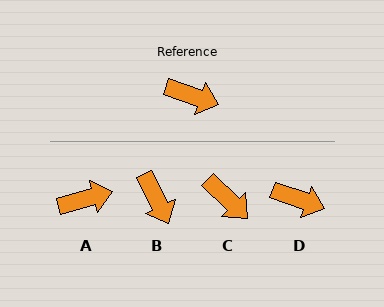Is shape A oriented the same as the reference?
No, it is off by about 34 degrees.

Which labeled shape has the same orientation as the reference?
D.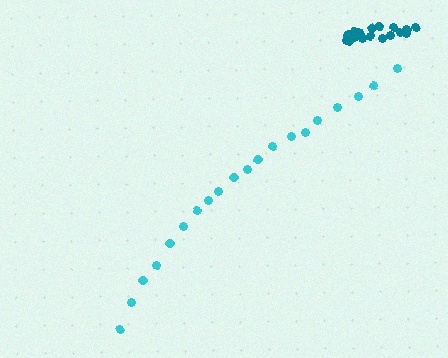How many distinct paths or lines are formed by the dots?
There are 2 distinct paths.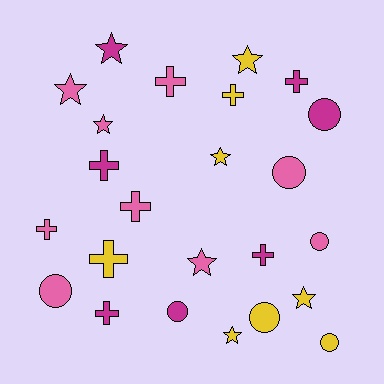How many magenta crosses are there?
There are 4 magenta crosses.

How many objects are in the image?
There are 24 objects.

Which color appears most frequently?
Pink, with 9 objects.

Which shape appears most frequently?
Cross, with 9 objects.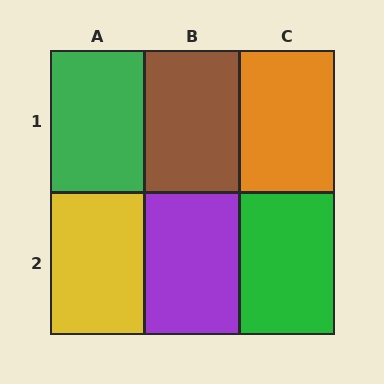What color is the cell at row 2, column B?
Purple.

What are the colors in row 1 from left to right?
Green, brown, orange.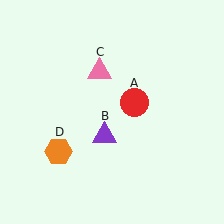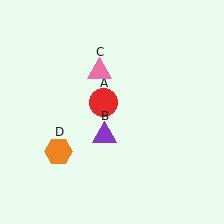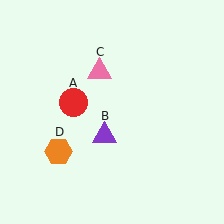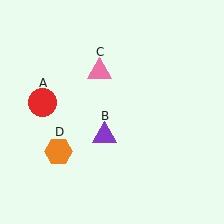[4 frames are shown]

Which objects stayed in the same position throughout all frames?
Purple triangle (object B) and pink triangle (object C) and orange hexagon (object D) remained stationary.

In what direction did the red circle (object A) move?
The red circle (object A) moved left.